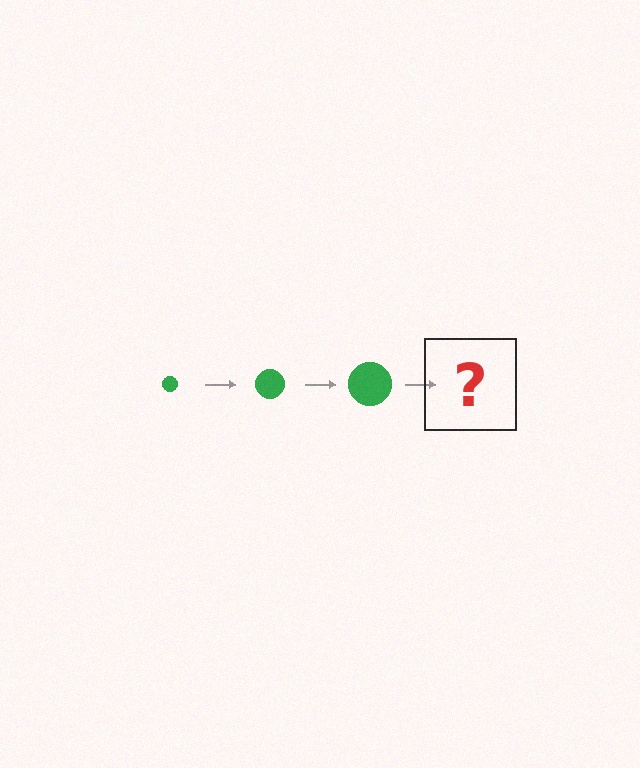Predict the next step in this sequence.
The next step is a green circle, larger than the previous one.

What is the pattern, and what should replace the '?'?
The pattern is that the circle gets progressively larger each step. The '?' should be a green circle, larger than the previous one.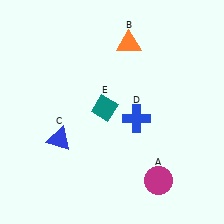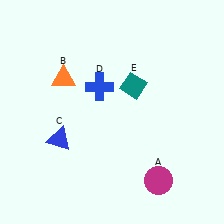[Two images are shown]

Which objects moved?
The objects that moved are: the orange triangle (B), the blue cross (D), the teal diamond (E).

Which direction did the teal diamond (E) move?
The teal diamond (E) moved right.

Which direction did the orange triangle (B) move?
The orange triangle (B) moved left.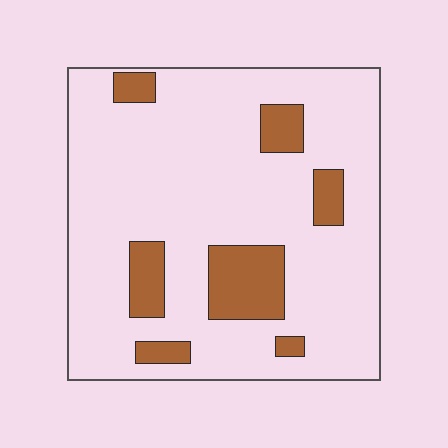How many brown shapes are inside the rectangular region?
7.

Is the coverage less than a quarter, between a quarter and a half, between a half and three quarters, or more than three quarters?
Less than a quarter.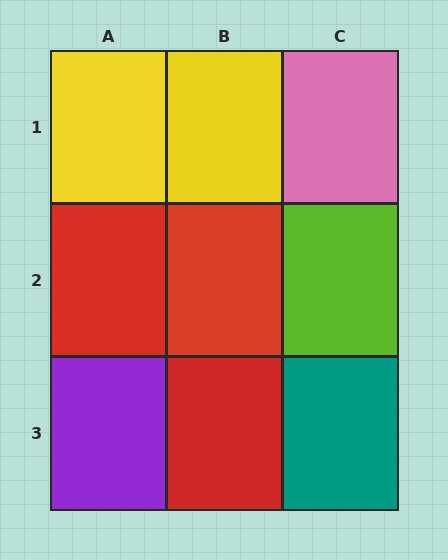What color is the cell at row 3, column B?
Red.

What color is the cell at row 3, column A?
Purple.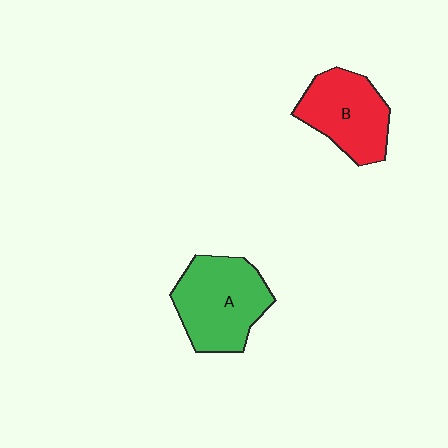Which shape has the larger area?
Shape A (green).